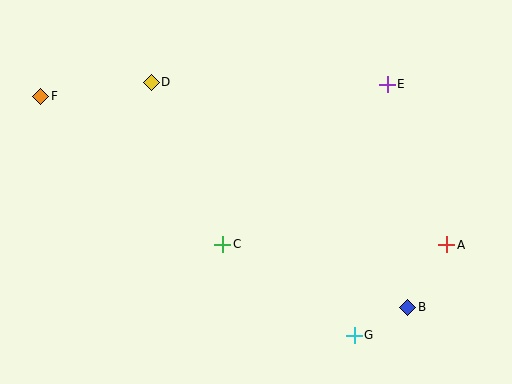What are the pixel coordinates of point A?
Point A is at (447, 245).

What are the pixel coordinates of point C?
Point C is at (223, 244).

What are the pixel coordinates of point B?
Point B is at (408, 307).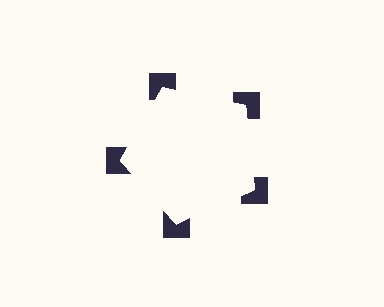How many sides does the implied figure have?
5 sides.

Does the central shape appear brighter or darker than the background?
It typically appears slightly brighter than the background, even though no actual brightness change is drawn.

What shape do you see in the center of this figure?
An illusory pentagon — its edges are inferred from the aligned wedge cuts in the notched squares, not physically drawn.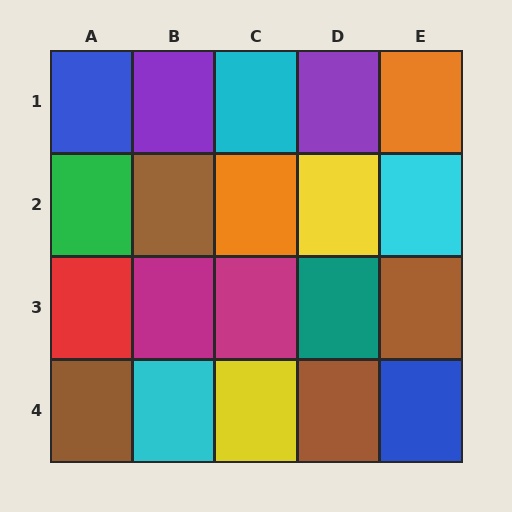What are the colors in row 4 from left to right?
Brown, cyan, yellow, brown, blue.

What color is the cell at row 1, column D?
Purple.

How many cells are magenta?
2 cells are magenta.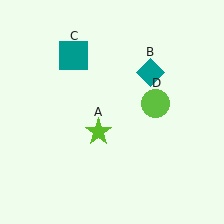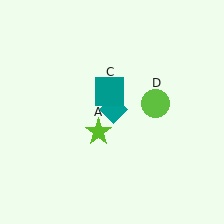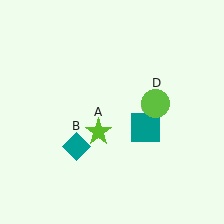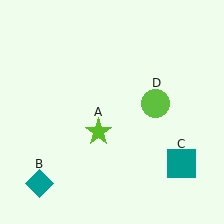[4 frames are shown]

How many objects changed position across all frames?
2 objects changed position: teal diamond (object B), teal square (object C).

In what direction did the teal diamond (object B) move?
The teal diamond (object B) moved down and to the left.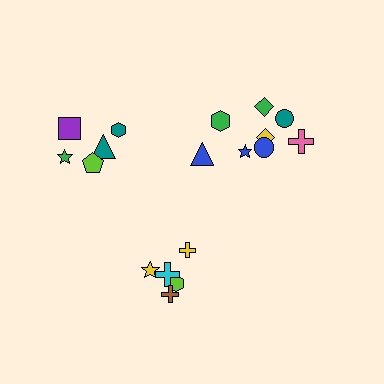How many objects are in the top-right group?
There are 8 objects.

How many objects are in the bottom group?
There are 5 objects.